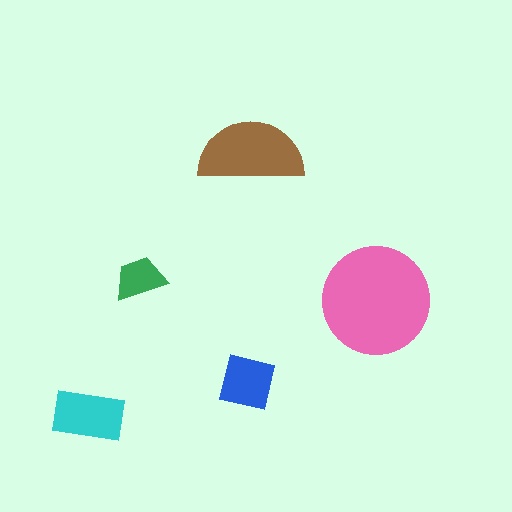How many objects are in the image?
There are 5 objects in the image.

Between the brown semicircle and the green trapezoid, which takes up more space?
The brown semicircle.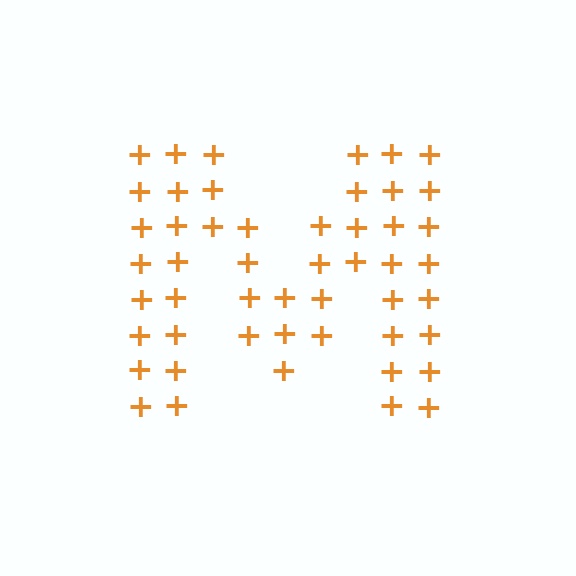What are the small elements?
The small elements are plus signs.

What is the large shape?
The large shape is the letter M.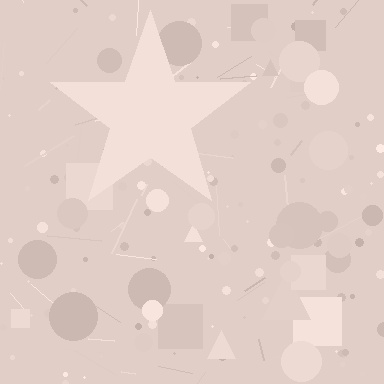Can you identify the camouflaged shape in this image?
The camouflaged shape is a star.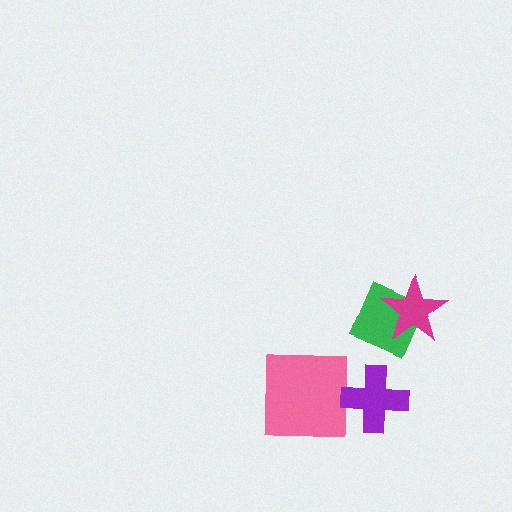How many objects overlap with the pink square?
0 objects overlap with the pink square.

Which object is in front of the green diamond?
The magenta star is in front of the green diamond.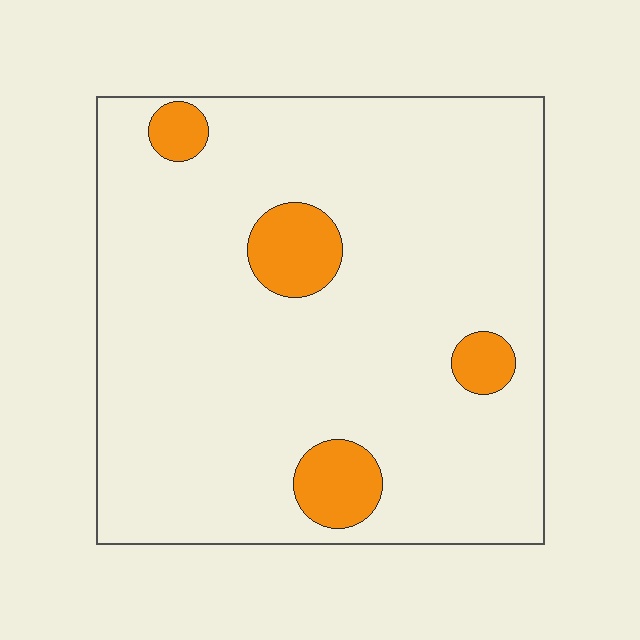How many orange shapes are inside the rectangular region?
4.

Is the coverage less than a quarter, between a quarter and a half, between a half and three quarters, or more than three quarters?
Less than a quarter.